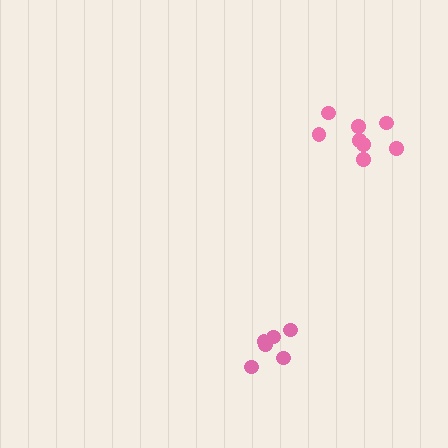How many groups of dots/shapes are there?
There are 2 groups.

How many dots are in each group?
Group 1: 6 dots, Group 2: 8 dots (14 total).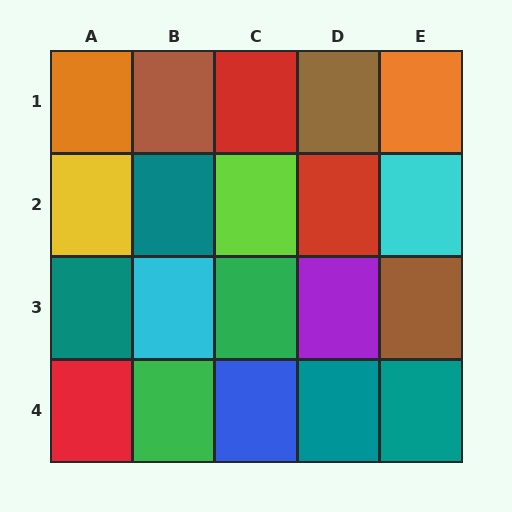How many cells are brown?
3 cells are brown.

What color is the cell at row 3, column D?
Purple.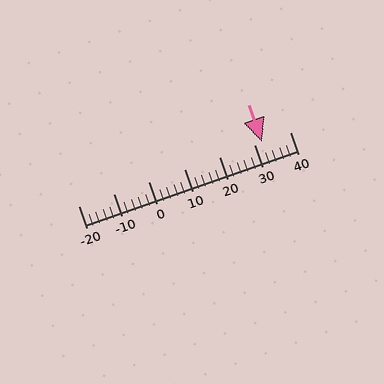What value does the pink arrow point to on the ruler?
The pink arrow points to approximately 32.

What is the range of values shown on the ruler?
The ruler shows values from -20 to 40.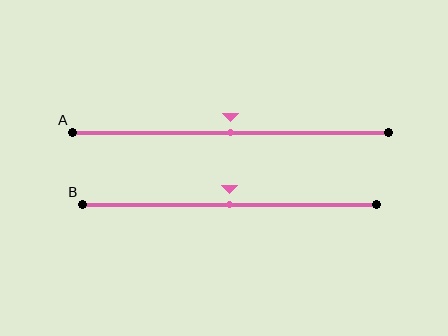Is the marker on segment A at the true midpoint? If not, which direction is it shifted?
Yes, the marker on segment A is at the true midpoint.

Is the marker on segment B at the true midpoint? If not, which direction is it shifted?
Yes, the marker on segment B is at the true midpoint.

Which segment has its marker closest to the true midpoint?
Segment A has its marker closest to the true midpoint.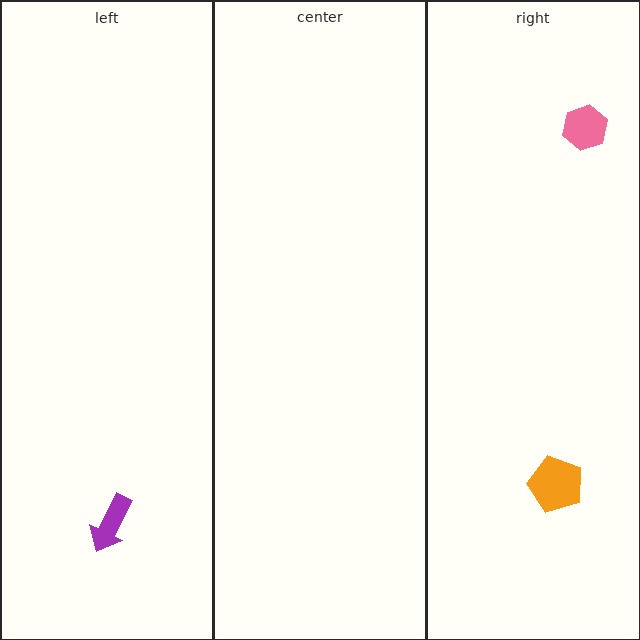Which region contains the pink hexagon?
The right region.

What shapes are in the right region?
The pink hexagon, the orange pentagon.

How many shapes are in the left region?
1.